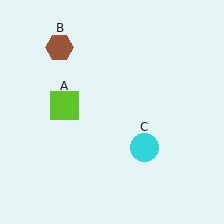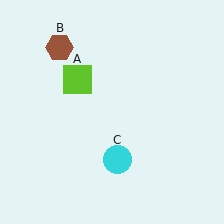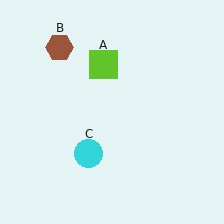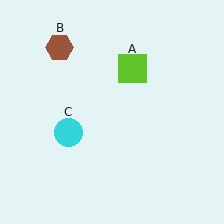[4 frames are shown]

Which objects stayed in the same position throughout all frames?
Brown hexagon (object B) remained stationary.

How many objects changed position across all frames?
2 objects changed position: lime square (object A), cyan circle (object C).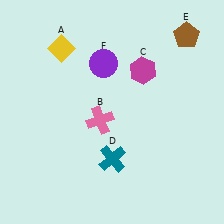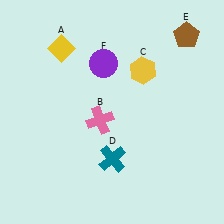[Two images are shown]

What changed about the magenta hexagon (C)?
In Image 1, C is magenta. In Image 2, it changed to yellow.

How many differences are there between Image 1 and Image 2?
There is 1 difference between the two images.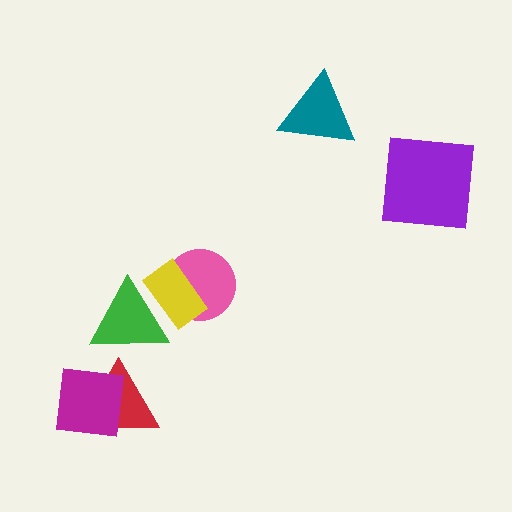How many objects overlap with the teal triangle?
0 objects overlap with the teal triangle.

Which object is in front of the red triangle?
The magenta square is in front of the red triangle.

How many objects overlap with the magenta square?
1 object overlaps with the magenta square.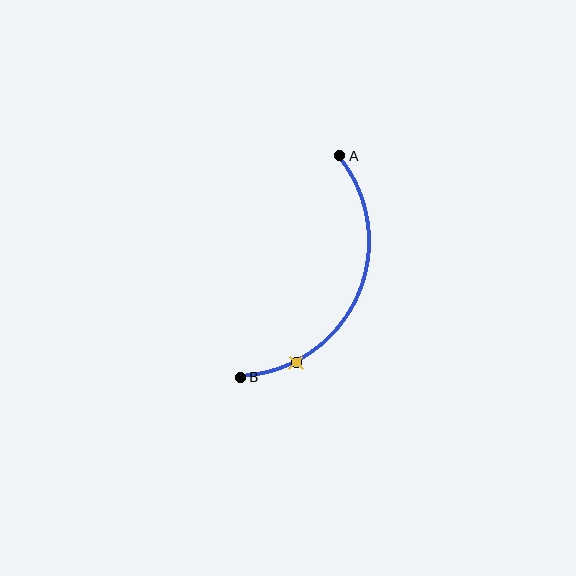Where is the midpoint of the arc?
The arc midpoint is the point on the curve farthest from the straight line joining A and B. It sits to the right of that line.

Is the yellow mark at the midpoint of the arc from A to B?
No. The yellow mark lies on the arc but is closer to endpoint B. The arc midpoint would be at the point on the curve equidistant along the arc from both A and B.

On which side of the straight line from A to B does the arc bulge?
The arc bulges to the right of the straight line connecting A and B.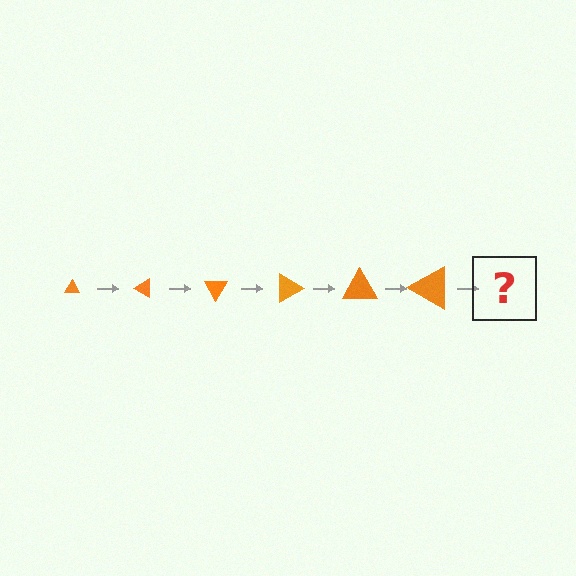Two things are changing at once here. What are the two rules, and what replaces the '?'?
The two rules are that the triangle grows larger each step and it rotates 30 degrees each step. The '?' should be a triangle, larger than the previous one and rotated 180 degrees from the start.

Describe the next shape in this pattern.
It should be a triangle, larger than the previous one and rotated 180 degrees from the start.